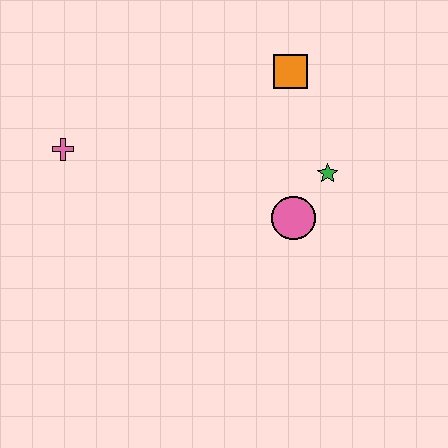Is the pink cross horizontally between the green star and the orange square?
No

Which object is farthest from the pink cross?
The green star is farthest from the pink cross.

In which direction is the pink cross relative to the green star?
The pink cross is to the left of the green star.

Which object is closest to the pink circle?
The green star is closest to the pink circle.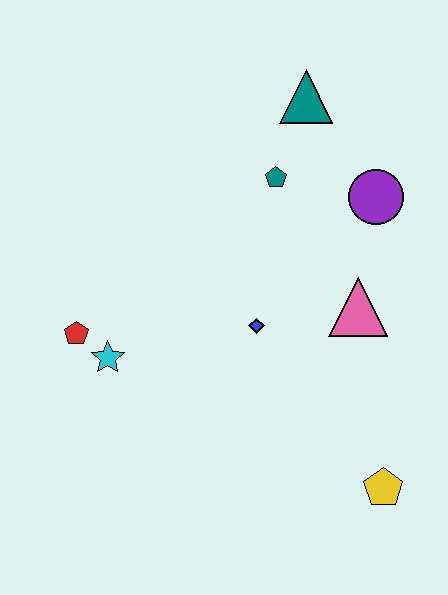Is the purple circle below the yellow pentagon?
No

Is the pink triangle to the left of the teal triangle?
No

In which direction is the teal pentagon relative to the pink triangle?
The teal pentagon is above the pink triangle.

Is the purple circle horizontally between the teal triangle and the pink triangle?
No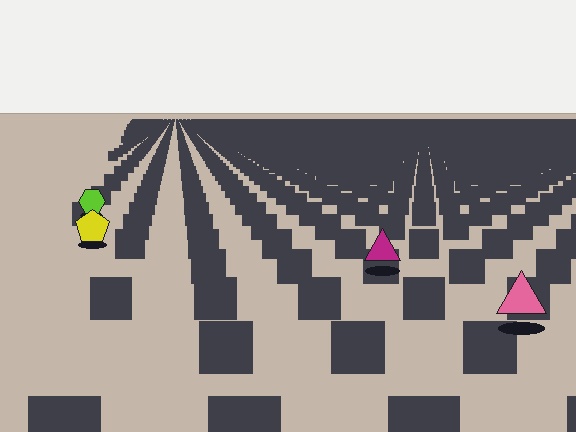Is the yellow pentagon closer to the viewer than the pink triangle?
No. The pink triangle is closer — you can tell from the texture gradient: the ground texture is coarser near it.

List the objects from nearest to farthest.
From nearest to farthest: the pink triangle, the magenta triangle, the yellow pentagon, the lime hexagon.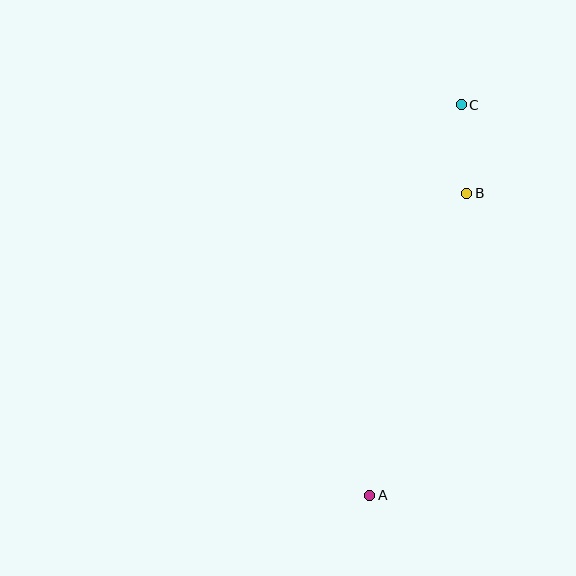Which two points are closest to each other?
Points B and C are closest to each other.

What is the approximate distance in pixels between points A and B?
The distance between A and B is approximately 317 pixels.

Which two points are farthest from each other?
Points A and C are farthest from each other.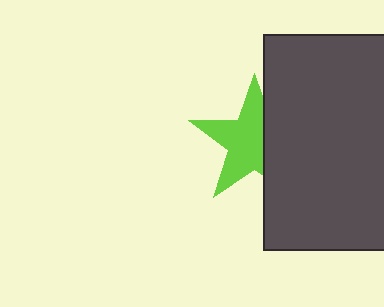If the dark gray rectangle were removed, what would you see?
You would see the complete lime star.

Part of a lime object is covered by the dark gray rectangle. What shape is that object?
It is a star.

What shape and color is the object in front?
The object in front is a dark gray rectangle.